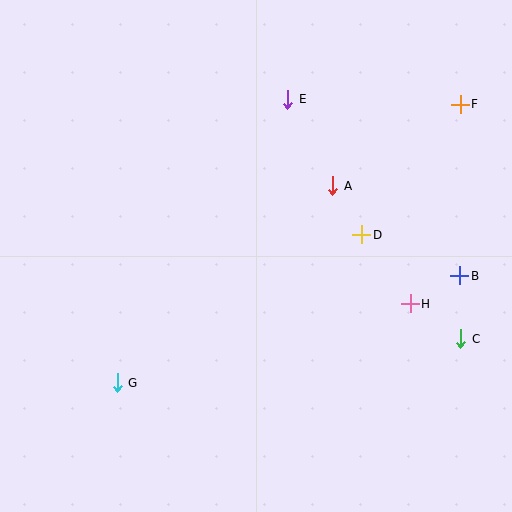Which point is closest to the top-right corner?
Point F is closest to the top-right corner.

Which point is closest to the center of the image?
Point A at (333, 186) is closest to the center.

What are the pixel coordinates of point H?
Point H is at (410, 304).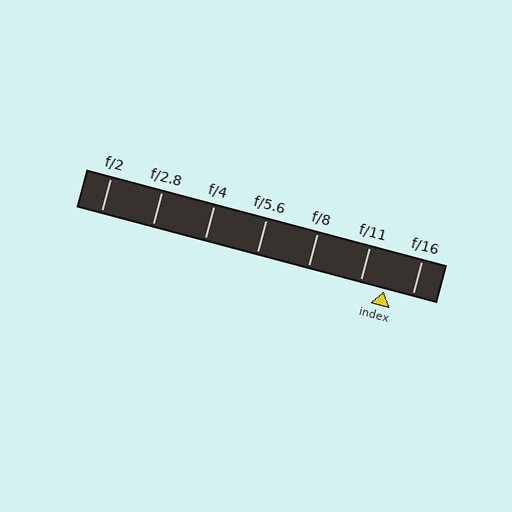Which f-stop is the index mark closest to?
The index mark is closest to f/11.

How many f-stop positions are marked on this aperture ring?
There are 7 f-stop positions marked.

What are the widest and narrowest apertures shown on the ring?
The widest aperture shown is f/2 and the narrowest is f/16.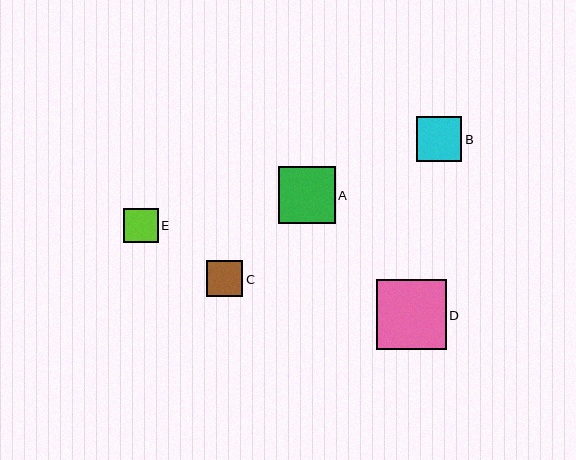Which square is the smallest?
Square E is the smallest with a size of approximately 34 pixels.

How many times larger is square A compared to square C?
Square A is approximately 1.6 times the size of square C.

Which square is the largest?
Square D is the largest with a size of approximately 70 pixels.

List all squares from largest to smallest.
From largest to smallest: D, A, B, C, E.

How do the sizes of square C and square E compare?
Square C and square E are approximately the same size.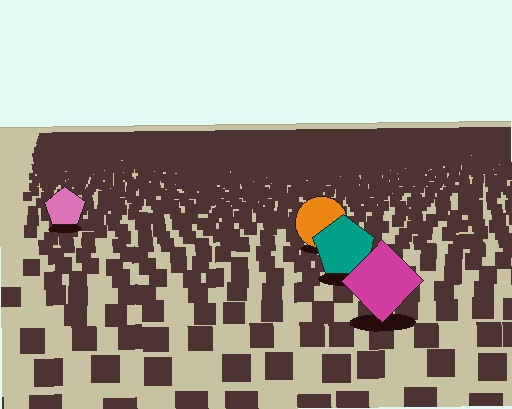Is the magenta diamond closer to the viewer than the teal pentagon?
Yes. The magenta diamond is closer — you can tell from the texture gradient: the ground texture is coarser near it.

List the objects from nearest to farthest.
From nearest to farthest: the magenta diamond, the teal pentagon, the orange circle, the pink pentagon.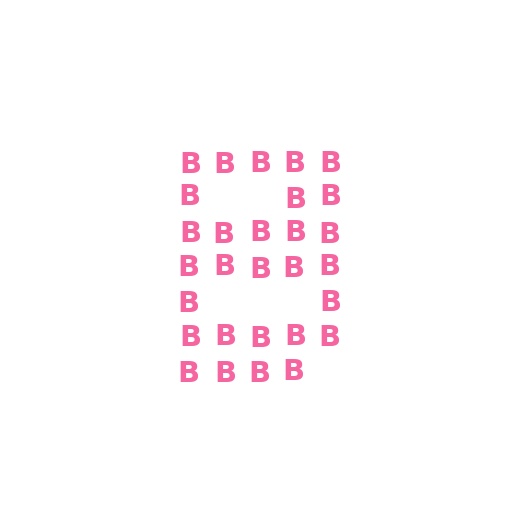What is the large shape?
The large shape is the letter B.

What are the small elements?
The small elements are letter B's.